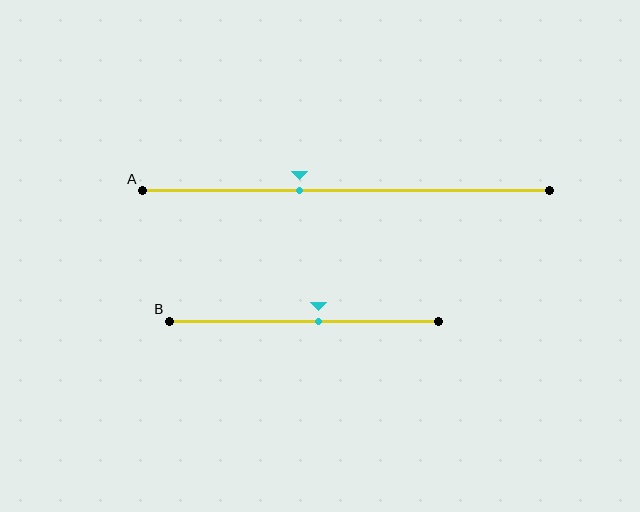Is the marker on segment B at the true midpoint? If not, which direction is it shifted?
No, the marker on segment B is shifted to the right by about 5% of the segment length.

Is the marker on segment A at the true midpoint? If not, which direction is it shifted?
No, the marker on segment A is shifted to the left by about 11% of the segment length.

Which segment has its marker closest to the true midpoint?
Segment B has its marker closest to the true midpoint.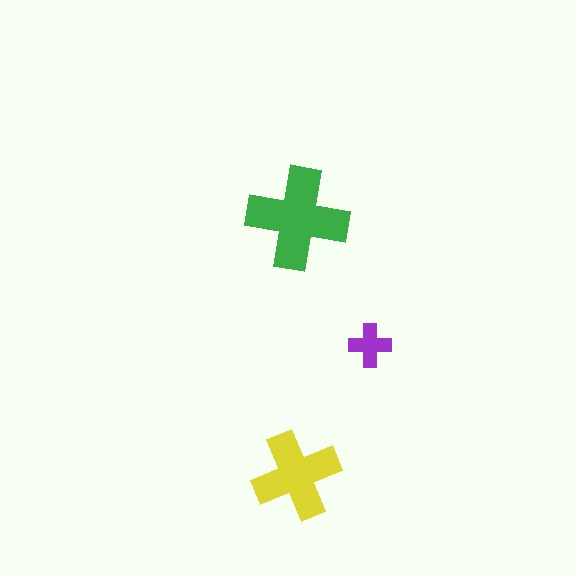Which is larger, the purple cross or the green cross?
The green one.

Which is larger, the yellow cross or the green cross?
The green one.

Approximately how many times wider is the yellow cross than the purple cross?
About 2 times wider.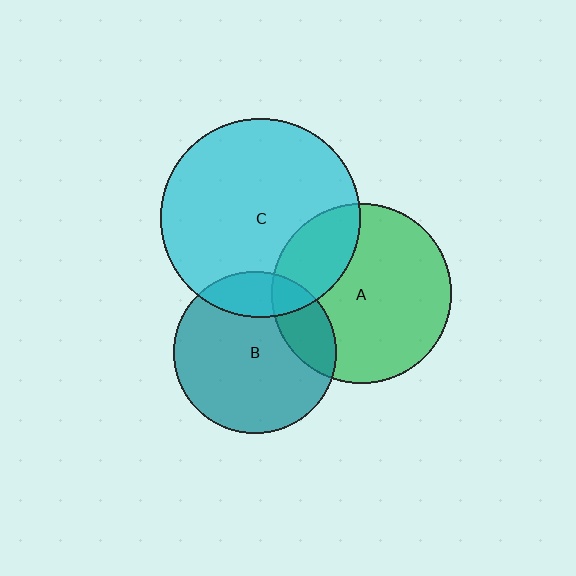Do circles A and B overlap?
Yes.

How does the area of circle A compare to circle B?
Approximately 1.2 times.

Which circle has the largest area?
Circle C (cyan).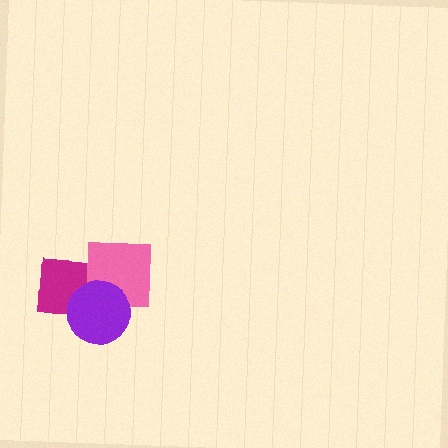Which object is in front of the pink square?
The purple circle is in front of the pink square.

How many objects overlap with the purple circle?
2 objects overlap with the purple circle.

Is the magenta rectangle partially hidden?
Yes, it is partially covered by another shape.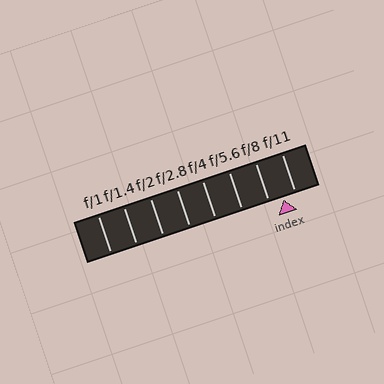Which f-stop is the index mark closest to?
The index mark is closest to f/11.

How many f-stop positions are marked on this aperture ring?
There are 8 f-stop positions marked.